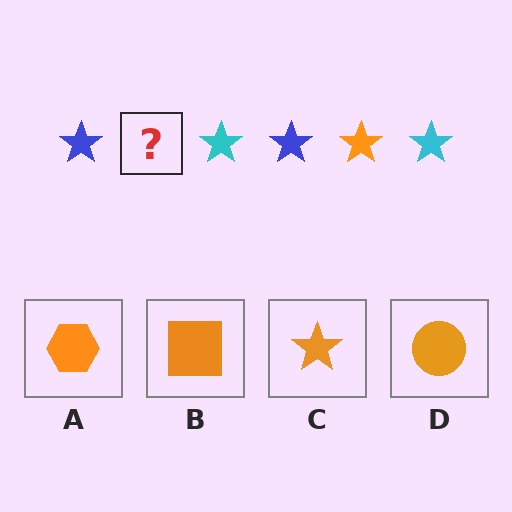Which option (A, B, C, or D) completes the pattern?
C.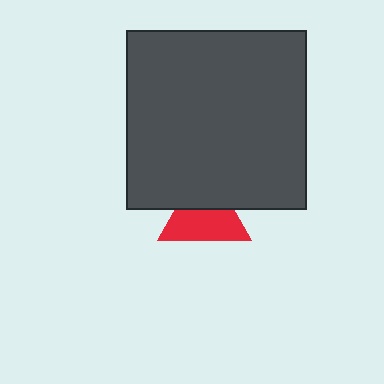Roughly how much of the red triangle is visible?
About half of it is visible (roughly 62%).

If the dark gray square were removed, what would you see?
You would see the complete red triangle.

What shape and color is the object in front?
The object in front is a dark gray square.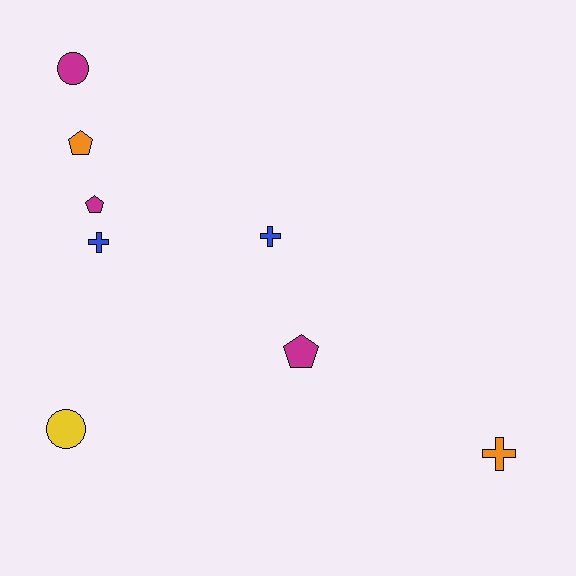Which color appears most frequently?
Magenta, with 3 objects.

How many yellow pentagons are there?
There are no yellow pentagons.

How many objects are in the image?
There are 8 objects.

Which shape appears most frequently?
Cross, with 3 objects.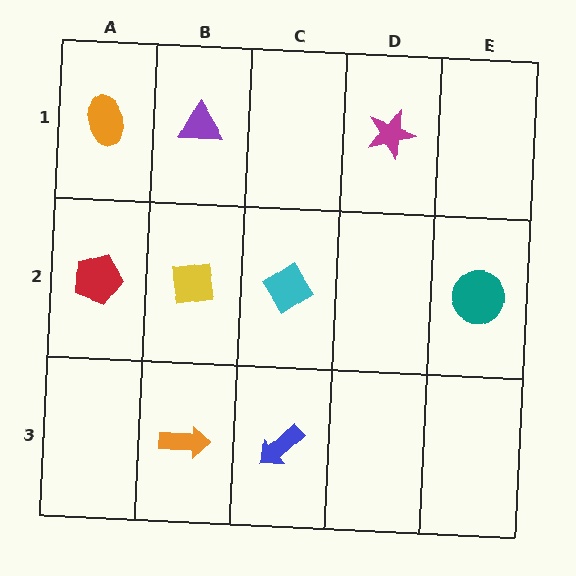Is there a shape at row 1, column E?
No, that cell is empty.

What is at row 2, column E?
A teal circle.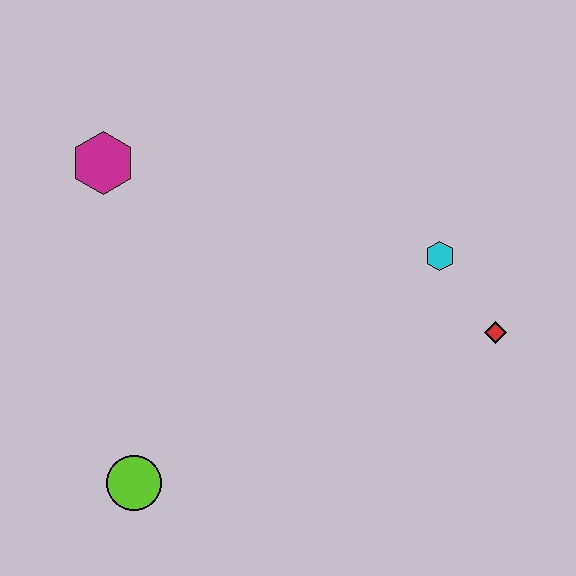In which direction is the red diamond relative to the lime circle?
The red diamond is to the right of the lime circle.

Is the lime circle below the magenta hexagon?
Yes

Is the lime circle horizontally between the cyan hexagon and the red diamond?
No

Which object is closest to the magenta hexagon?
The lime circle is closest to the magenta hexagon.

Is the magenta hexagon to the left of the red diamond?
Yes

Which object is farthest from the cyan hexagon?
The lime circle is farthest from the cyan hexagon.